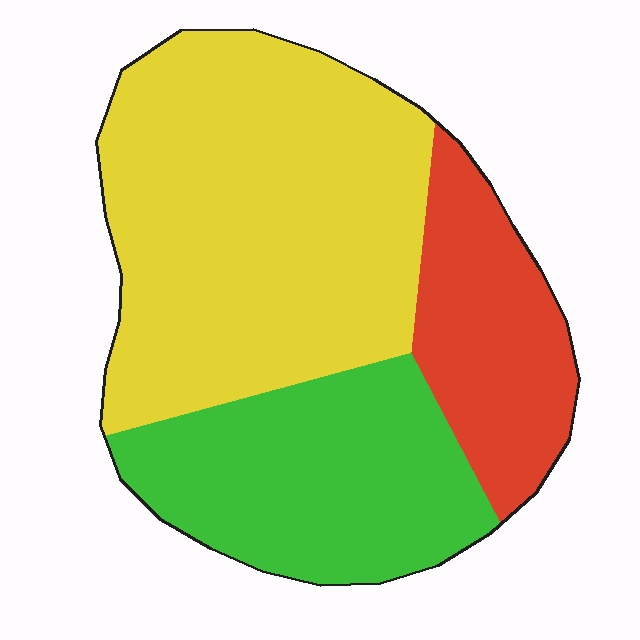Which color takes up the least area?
Red, at roughly 20%.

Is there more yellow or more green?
Yellow.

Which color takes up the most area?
Yellow, at roughly 50%.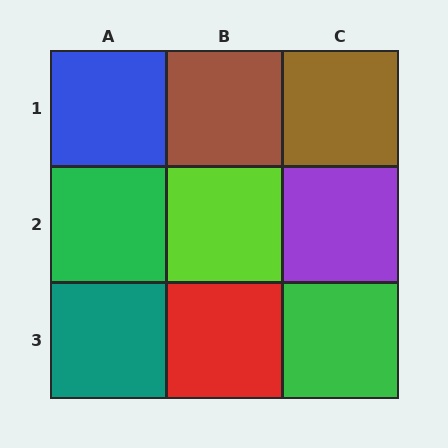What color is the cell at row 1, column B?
Brown.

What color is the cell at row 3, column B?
Red.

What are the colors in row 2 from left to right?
Green, lime, purple.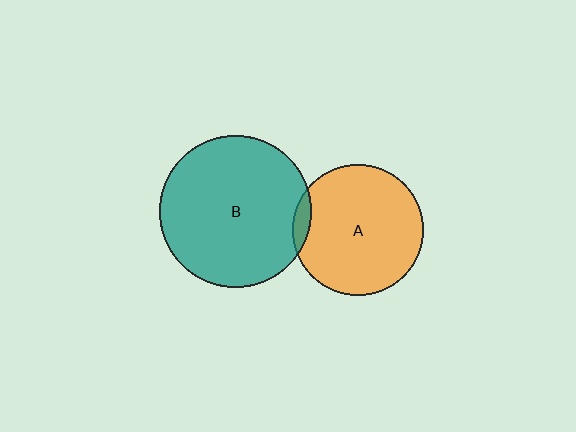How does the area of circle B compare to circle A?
Approximately 1.3 times.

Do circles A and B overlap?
Yes.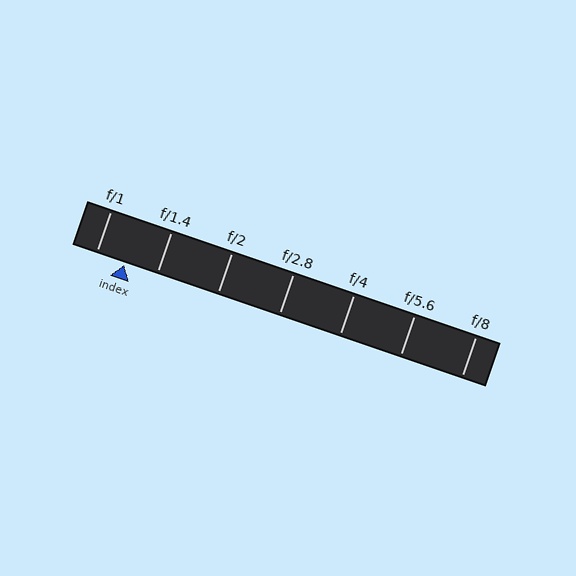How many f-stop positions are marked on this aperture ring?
There are 7 f-stop positions marked.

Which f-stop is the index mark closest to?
The index mark is closest to f/1.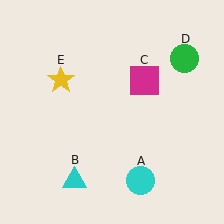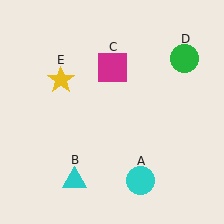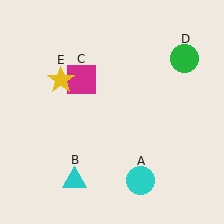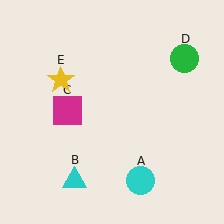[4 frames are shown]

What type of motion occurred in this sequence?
The magenta square (object C) rotated counterclockwise around the center of the scene.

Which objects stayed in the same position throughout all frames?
Cyan circle (object A) and cyan triangle (object B) and green circle (object D) and yellow star (object E) remained stationary.